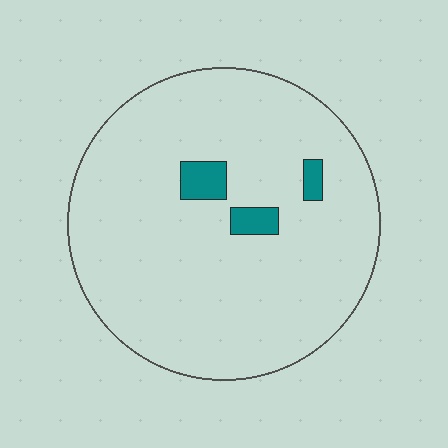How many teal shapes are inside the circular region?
3.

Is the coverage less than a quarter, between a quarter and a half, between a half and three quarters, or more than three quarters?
Less than a quarter.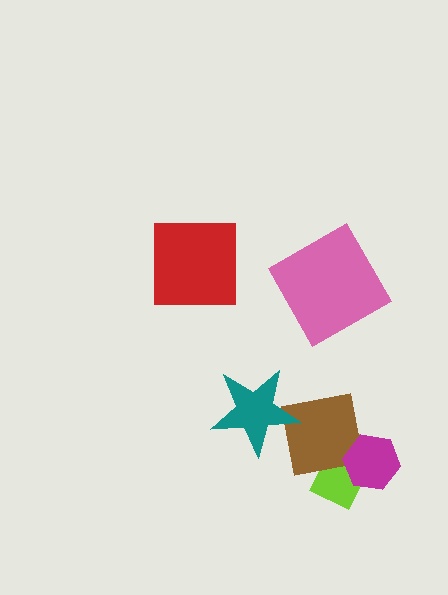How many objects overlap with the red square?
0 objects overlap with the red square.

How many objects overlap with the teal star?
1 object overlaps with the teal star.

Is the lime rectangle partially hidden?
Yes, it is partially covered by another shape.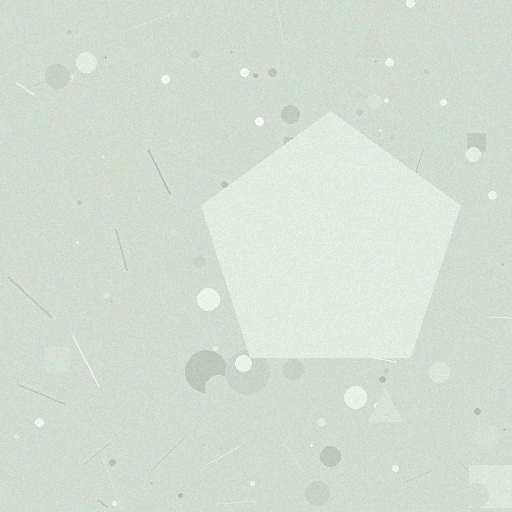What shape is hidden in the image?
A pentagon is hidden in the image.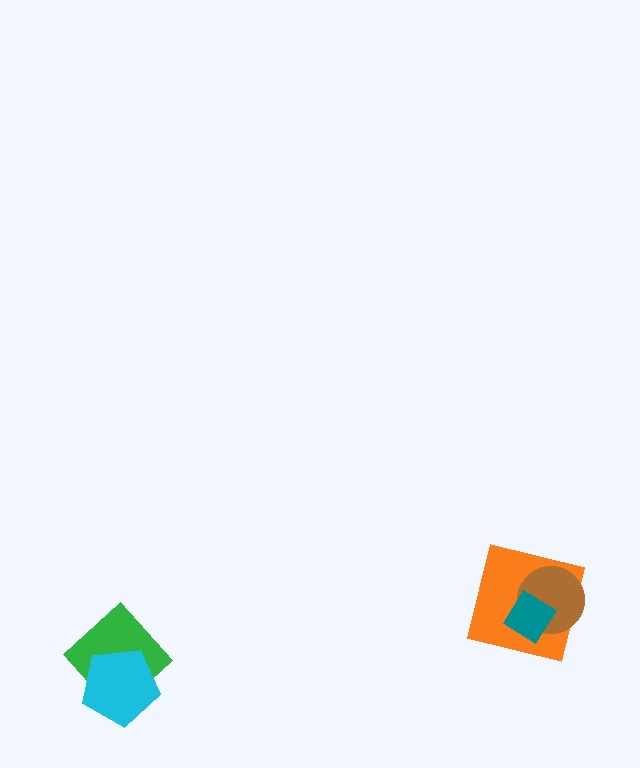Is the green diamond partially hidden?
Yes, it is partially covered by another shape.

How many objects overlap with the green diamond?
1 object overlaps with the green diamond.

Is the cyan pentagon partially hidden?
No, no other shape covers it.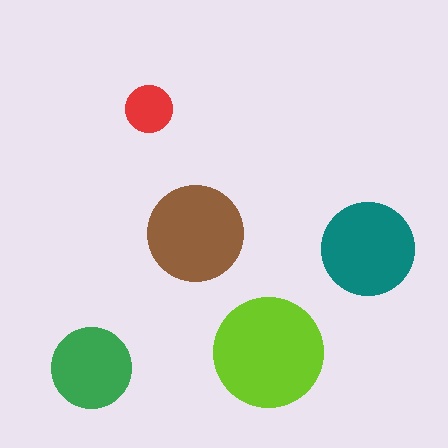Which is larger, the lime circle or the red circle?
The lime one.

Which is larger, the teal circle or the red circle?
The teal one.